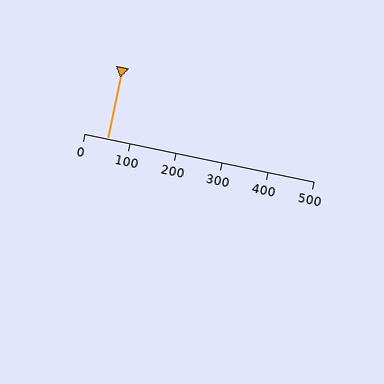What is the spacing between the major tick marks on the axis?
The major ticks are spaced 100 apart.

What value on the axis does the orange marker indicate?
The marker indicates approximately 50.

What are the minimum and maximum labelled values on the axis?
The axis runs from 0 to 500.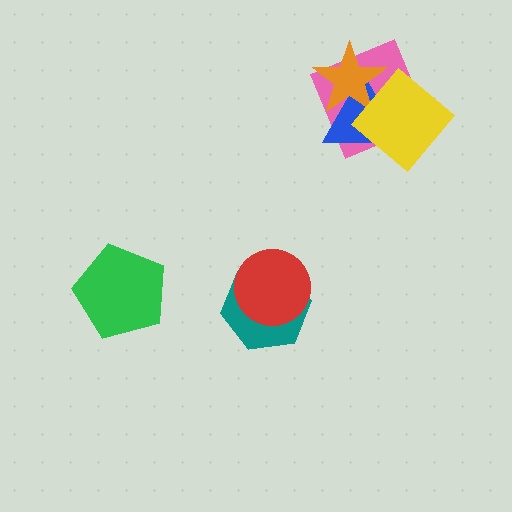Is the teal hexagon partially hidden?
Yes, it is partially covered by another shape.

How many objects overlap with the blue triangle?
3 objects overlap with the blue triangle.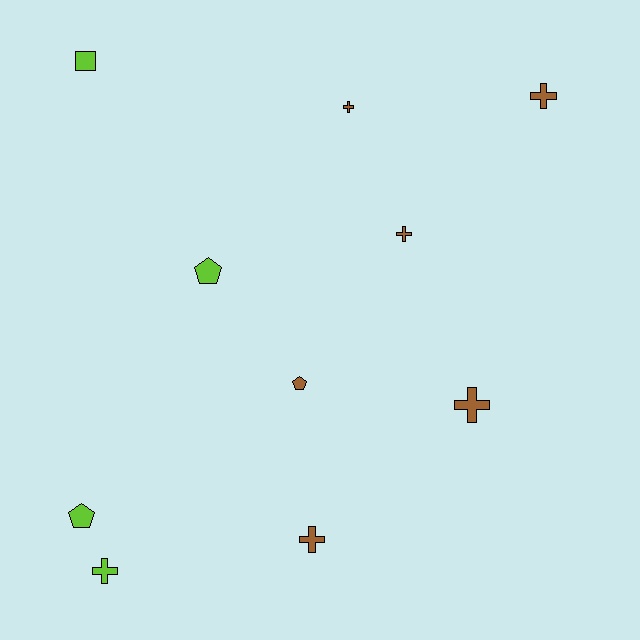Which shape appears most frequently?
Cross, with 6 objects.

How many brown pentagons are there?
There is 1 brown pentagon.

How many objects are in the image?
There are 10 objects.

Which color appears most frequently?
Brown, with 6 objects.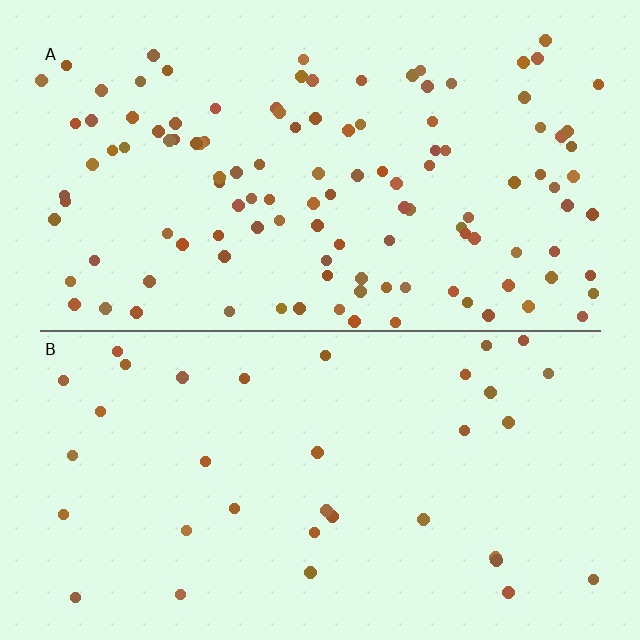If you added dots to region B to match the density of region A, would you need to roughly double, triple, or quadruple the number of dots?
Approximately triple.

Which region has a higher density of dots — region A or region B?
A (the top).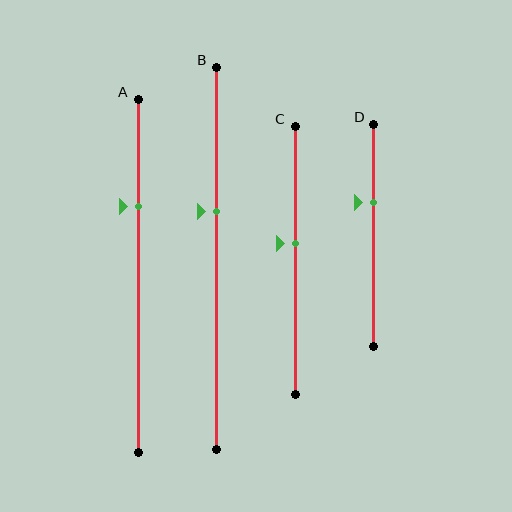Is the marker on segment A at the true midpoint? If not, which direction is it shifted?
No, the marker on segment A is shifted upward by about 20% of the segment length.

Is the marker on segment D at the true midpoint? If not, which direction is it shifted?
No, the marker on segment D is shifted upward by about 15% of the segment length.